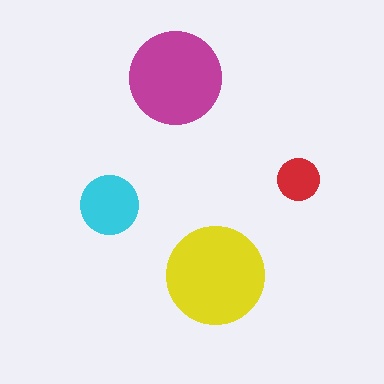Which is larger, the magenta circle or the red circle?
The magenta one.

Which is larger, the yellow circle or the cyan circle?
The yellow one.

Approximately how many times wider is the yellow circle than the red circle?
About 2.5 times wider.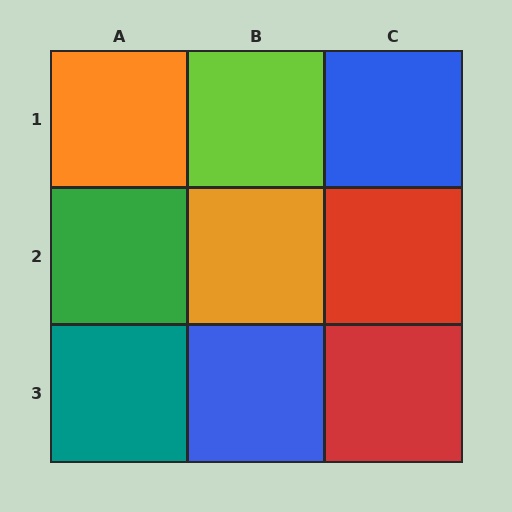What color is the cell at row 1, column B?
Lime.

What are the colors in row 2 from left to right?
Green, orange, red.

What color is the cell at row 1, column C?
Blue.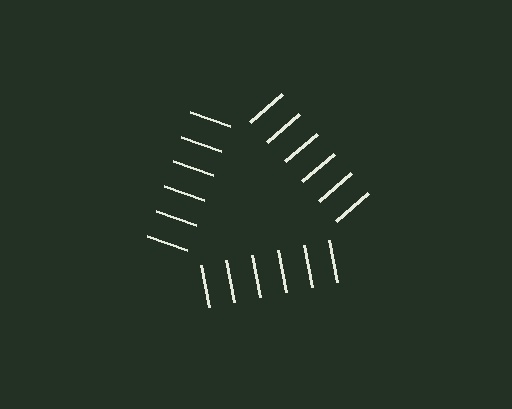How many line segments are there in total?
18 — 6 along each of the 3 edges.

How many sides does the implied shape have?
3 sides — the line-ends trace a triangle.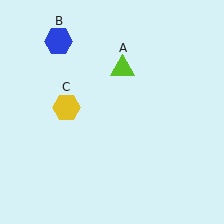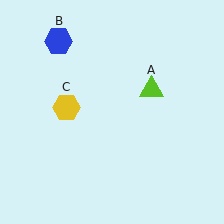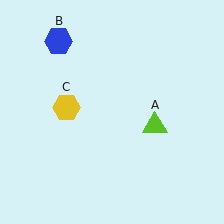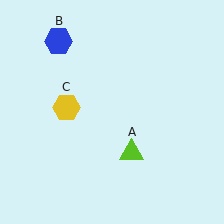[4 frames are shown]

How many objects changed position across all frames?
1 object changed position: lime triangle (object A).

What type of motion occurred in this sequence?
The lime triangle (object A) rotated clockwise around the center of the scene.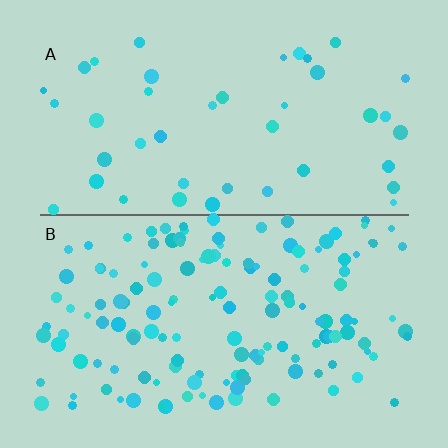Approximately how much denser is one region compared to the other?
Approximately 3.3× — region B over region A.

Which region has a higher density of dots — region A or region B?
B (the bottom).